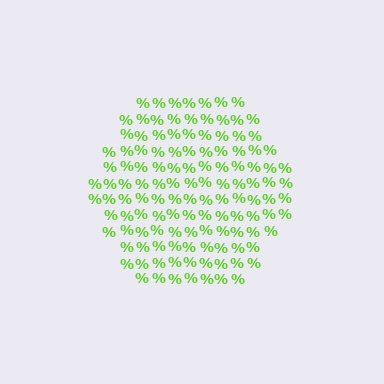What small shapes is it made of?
It is made of small percent signs.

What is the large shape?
The large shape is a hexagon.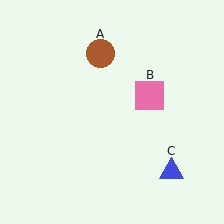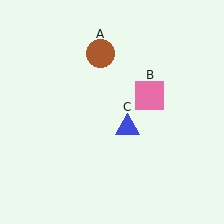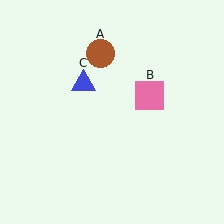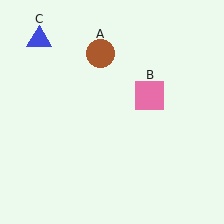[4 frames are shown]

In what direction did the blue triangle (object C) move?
The blue triangle (object C) moved up and to the left.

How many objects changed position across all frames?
1 object changed position: blue triangle (object C).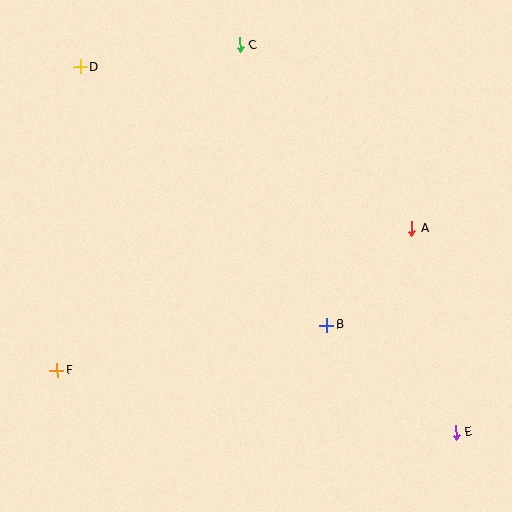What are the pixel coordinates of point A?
Point A is at (412, 228).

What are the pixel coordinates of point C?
Point C is at (240, 45).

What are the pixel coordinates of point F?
Point F is at (57, 371).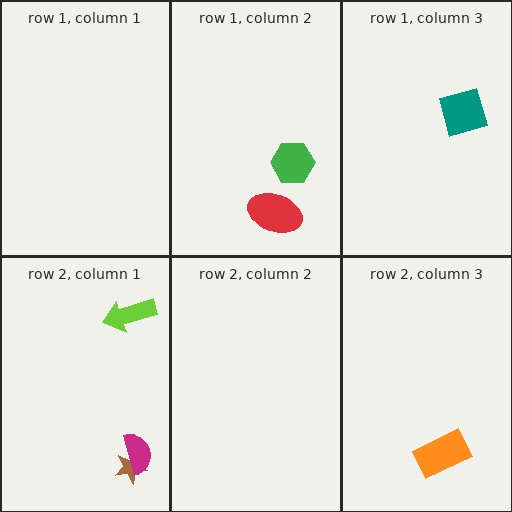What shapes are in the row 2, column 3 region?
The orange rectangle.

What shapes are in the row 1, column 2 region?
The green hexagon, the red ellipse.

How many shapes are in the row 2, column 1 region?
3.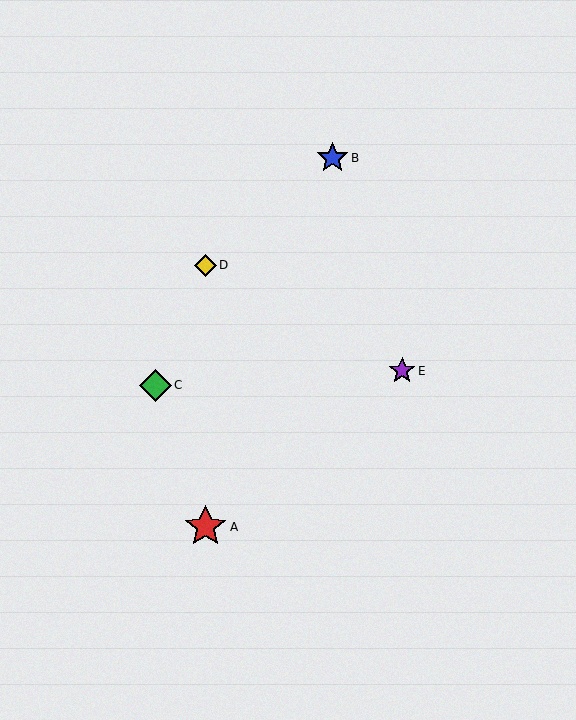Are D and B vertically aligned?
No, D is at x≈205 and B is at x≈332.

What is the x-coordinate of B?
Object B is at x≈332.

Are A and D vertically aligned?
Yes, both are at x≈205.